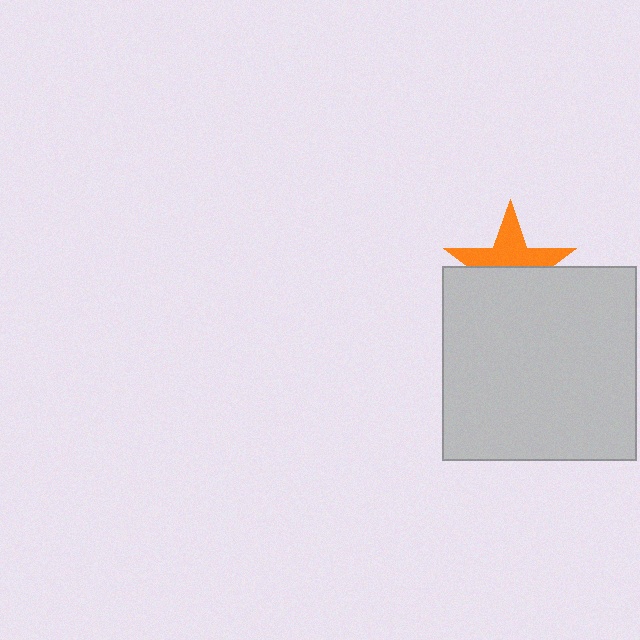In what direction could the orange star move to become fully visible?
The orange star could move up. That would shift it out from behind the light gray square entirely.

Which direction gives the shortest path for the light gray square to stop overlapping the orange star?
Moving down gives the shortest separation.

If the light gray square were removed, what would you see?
You would see the complete orange star.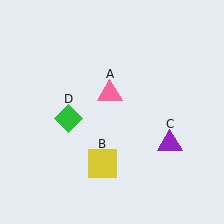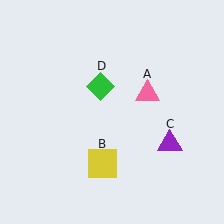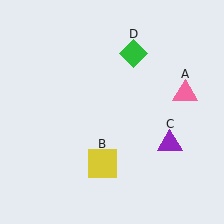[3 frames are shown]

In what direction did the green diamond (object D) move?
The green diamond (object D) moved up and to the right.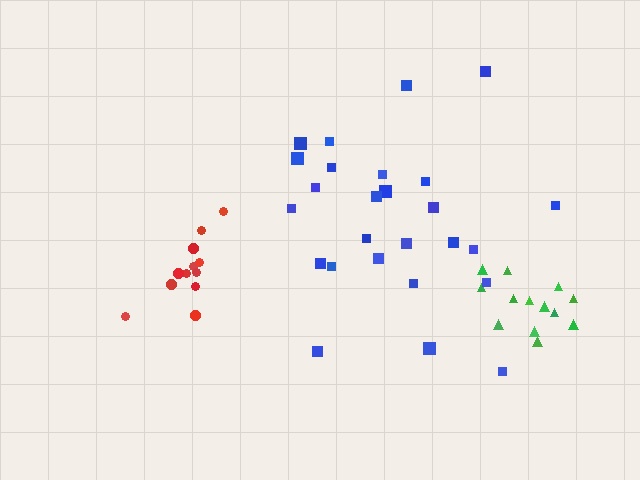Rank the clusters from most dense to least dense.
red, green, blue.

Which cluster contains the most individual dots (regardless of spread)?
Blue (26).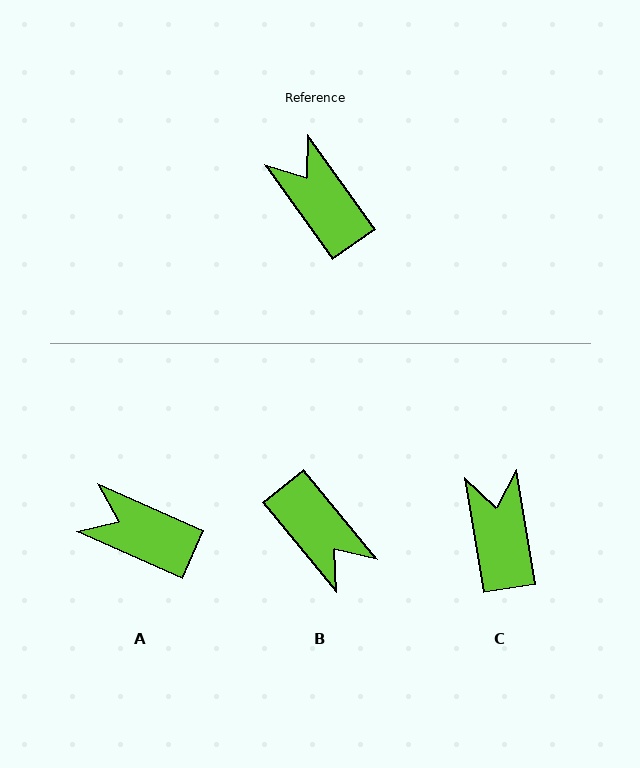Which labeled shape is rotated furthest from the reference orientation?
B, about 176 degrees away.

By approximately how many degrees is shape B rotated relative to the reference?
Approximately 176 degrees clockwise.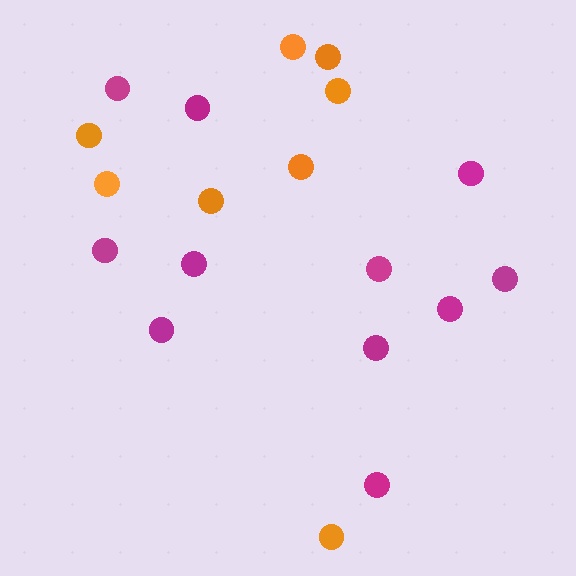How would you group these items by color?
There are 2 groups: one group of magenta circles (11) and one group of orange circles (8).